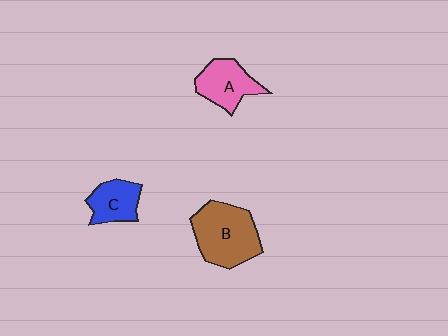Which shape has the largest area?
Shape B (brown).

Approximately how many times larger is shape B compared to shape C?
Approximately 1.8 times.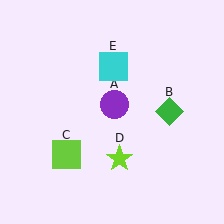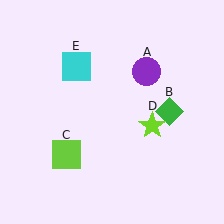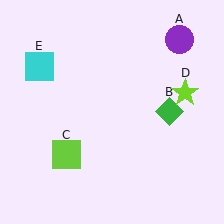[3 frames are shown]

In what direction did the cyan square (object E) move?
The cyan square (object E) moved left.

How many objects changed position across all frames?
3 objects changed position: purple circle (object A), lime star (object D), cyan square (object E).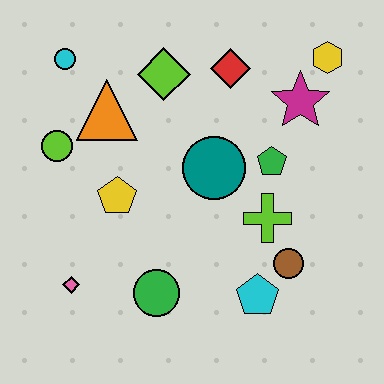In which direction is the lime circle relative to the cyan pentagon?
The lime circle is to the left of the cyan pentagon.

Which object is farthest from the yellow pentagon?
The yellow hexagon is farthest from the yellow pentagon.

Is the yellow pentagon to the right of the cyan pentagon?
No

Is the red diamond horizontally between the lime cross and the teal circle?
Yes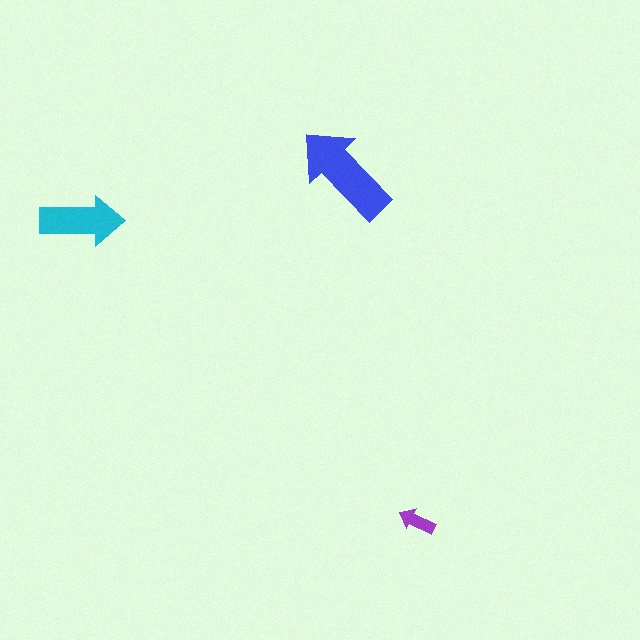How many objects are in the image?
There are 3 objects in the image.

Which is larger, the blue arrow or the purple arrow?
The blue one.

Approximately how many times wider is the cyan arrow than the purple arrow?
About 2 times wider.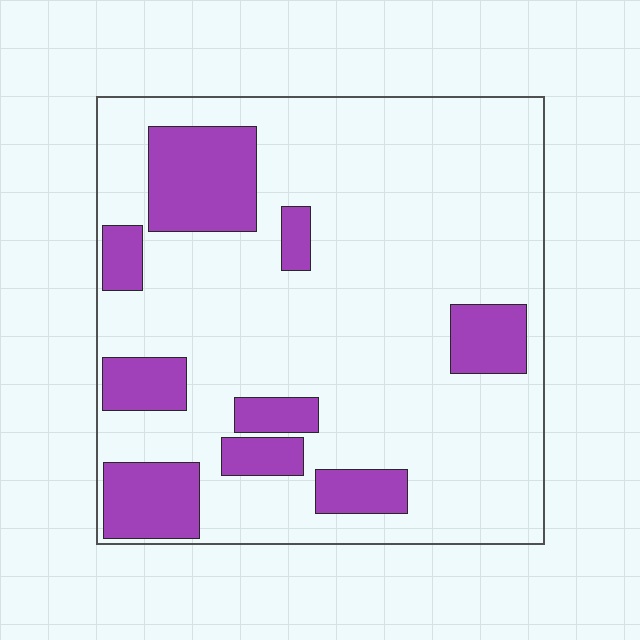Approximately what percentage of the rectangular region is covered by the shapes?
Approximately 20%.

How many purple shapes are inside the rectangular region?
9.